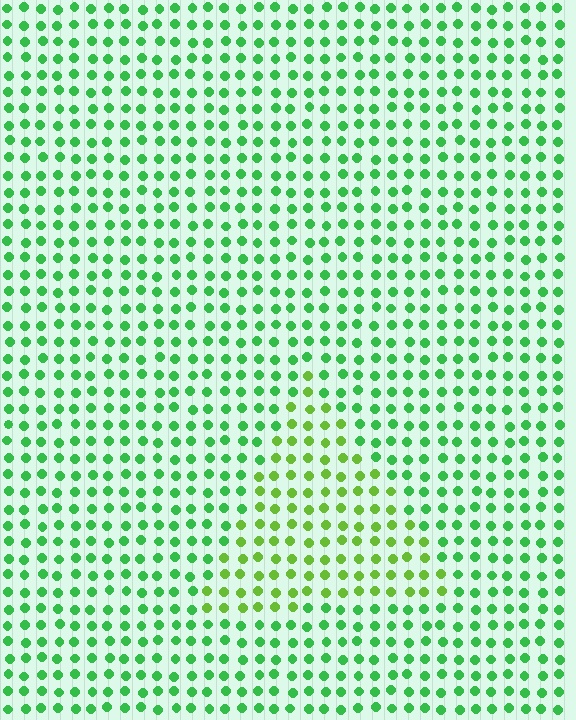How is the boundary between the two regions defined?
The boundary is defined purely by a slight shift in hue (about 32 degrees). Spacing, size, and orientation are identical on both sides.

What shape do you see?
I see a triangle.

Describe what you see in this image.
The image is filled with small green elements in a uniform arrangement. A triangle-shaped region is visible where the elements are tinted to a slightly different hue, forming a subtle color boundary.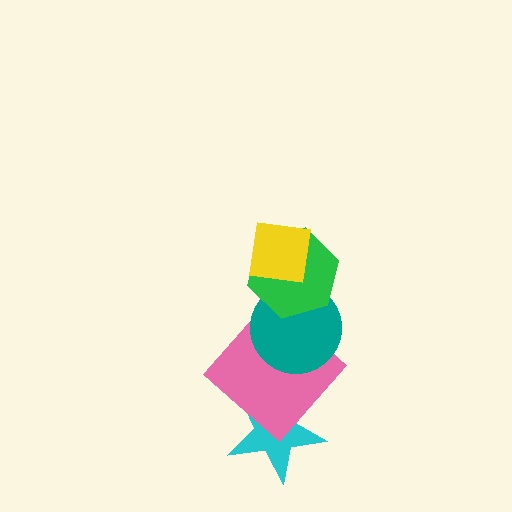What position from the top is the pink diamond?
The pink diamond is 4th from the top.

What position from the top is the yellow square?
The yellow square is 1st from the top.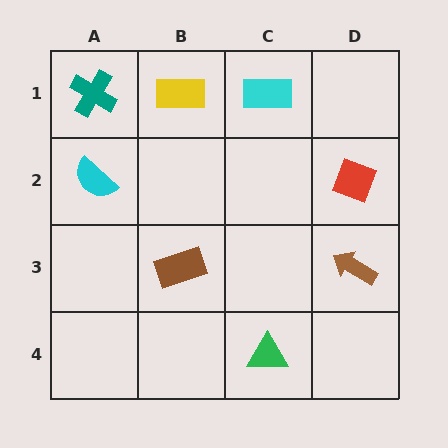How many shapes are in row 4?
1 shape.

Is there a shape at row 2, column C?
No, that cell is empty.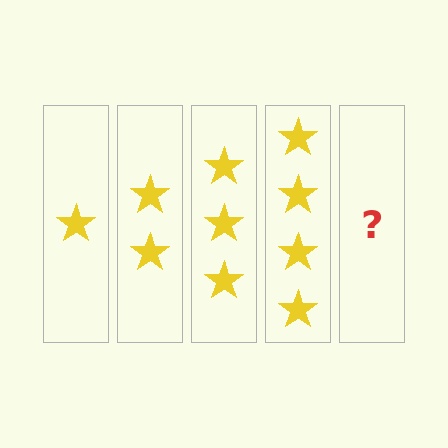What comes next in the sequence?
The next element should be 5 stars.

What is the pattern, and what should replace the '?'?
The pattern is that each step adds one more star. The '?' should be 5 stars.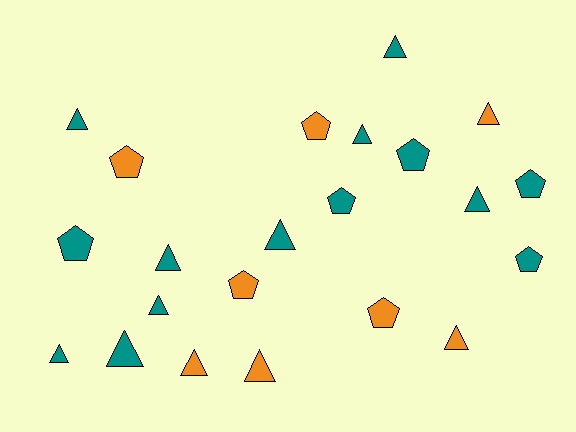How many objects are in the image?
There are 22 objects.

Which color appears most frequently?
Teal, with 14 objects.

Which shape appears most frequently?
Triangle, with 13 objects.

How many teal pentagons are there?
There are 5 teal pentagons.